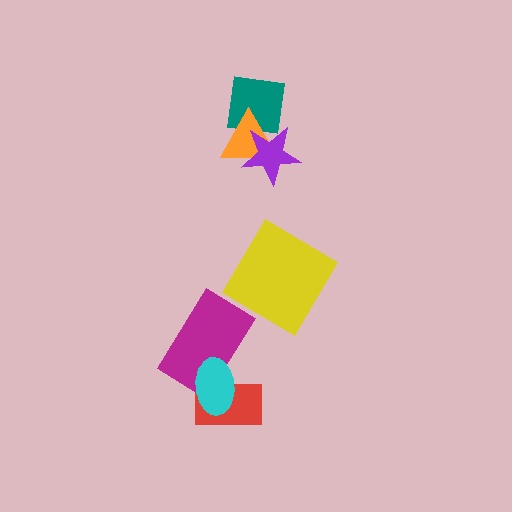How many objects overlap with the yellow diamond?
0 objects overlap with the yellow diamond.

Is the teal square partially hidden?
Yes, it is partially covered by another shape.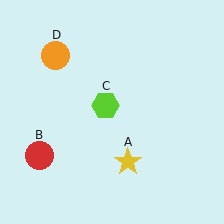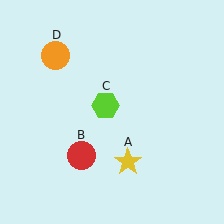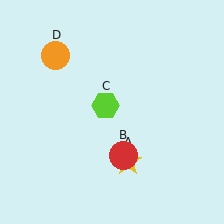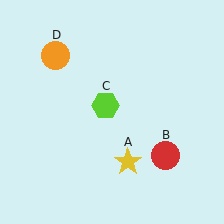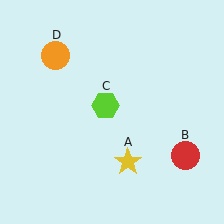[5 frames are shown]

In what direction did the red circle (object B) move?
The red circle (object B) moved right.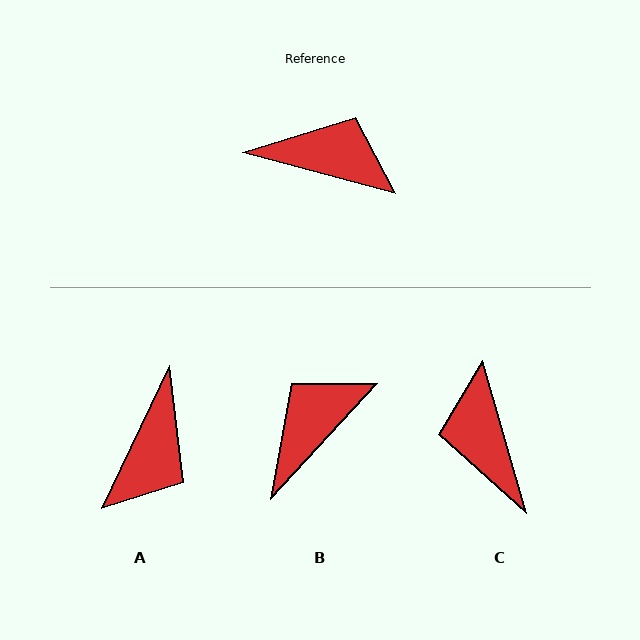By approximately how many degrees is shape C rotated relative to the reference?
Approximately 121 degrees counter-clockwise.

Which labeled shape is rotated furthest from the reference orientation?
C, about 121 degrees away.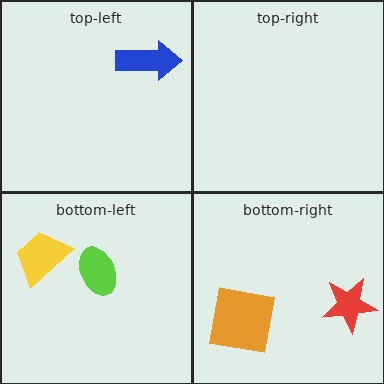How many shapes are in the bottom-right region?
2.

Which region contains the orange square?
The bottom-right region.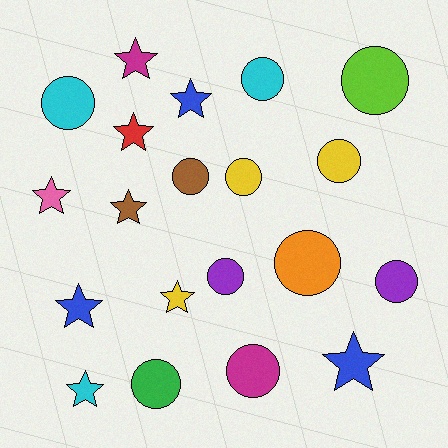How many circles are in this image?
There are 11 circles.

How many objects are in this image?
There are 20 objects.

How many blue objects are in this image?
There are 3 blue objects.